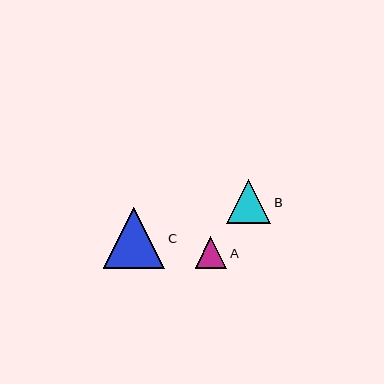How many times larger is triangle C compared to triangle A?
Triangle C is approximately 1.9 times the size of triangle A.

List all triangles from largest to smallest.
From largest to smallest: C, B, A.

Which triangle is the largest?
Triangle C is the largest with a size of approximately 62 pixels.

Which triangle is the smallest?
Triangle A is the smallest with a size of approximately 32 pixels.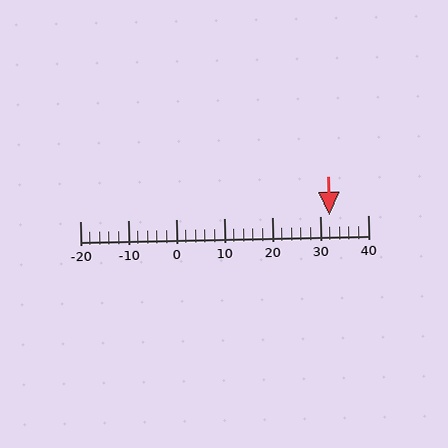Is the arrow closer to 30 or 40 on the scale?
The arrow is closer to 30.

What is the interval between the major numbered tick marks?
The major tick marks are spaced 10 units apart.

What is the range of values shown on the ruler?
The ruler shows values from -20 to 40.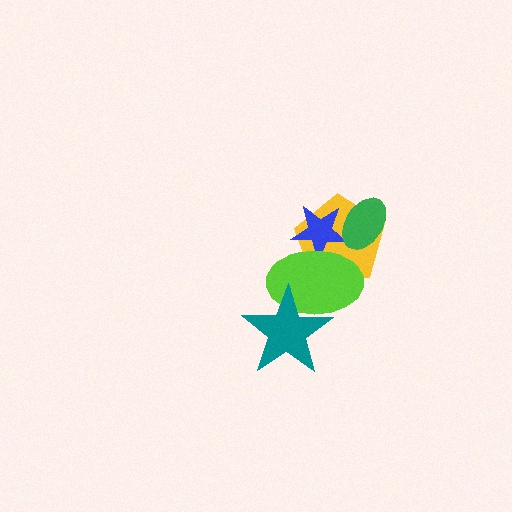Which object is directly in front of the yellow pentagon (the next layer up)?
The blue star is directly in front of the yellow pentagon.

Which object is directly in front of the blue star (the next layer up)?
The lime ellipse is directly in front of the blue star.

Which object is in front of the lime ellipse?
The teal star is in front of the lime ellipse.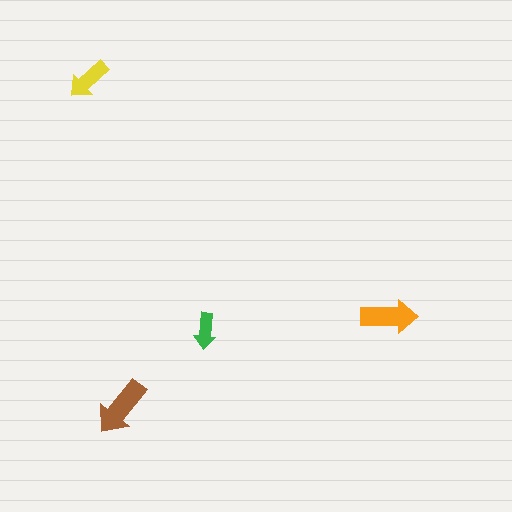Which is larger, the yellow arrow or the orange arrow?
The orange one.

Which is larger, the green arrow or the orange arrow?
The orange one.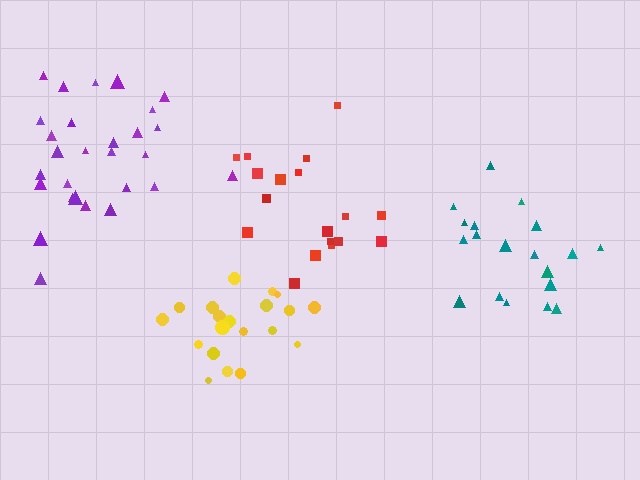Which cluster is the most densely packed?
Yellow.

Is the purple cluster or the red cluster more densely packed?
Purple.